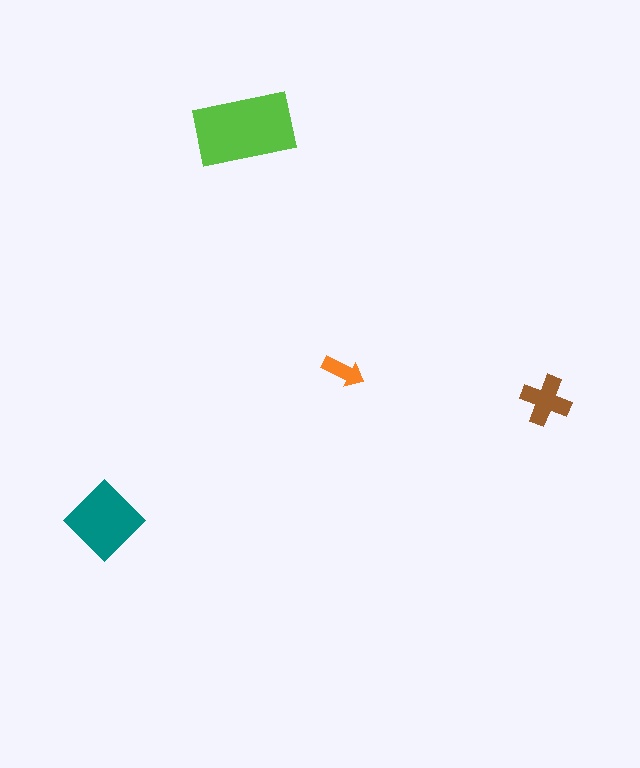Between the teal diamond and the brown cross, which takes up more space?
The teal diamond.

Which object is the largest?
The lime rectangle.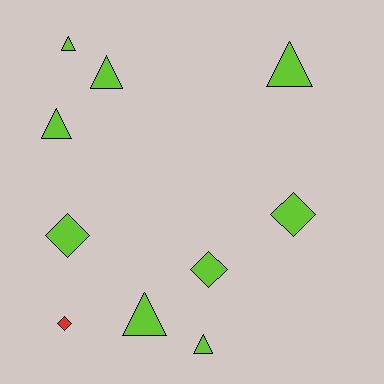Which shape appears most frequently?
Triangle, with 6 objects.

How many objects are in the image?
There are 10 objects.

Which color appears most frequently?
Lime, with 9 objects.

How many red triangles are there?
There are no red triangles.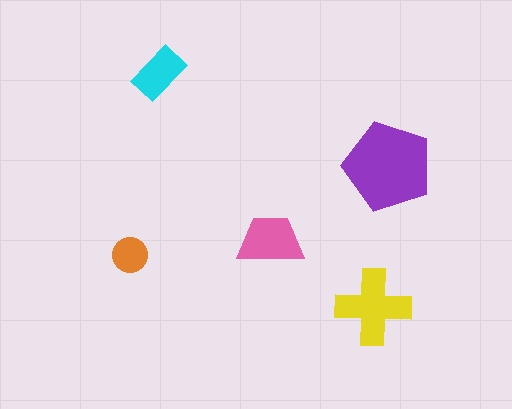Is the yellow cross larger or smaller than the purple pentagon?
Smaller.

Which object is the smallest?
The orange circle.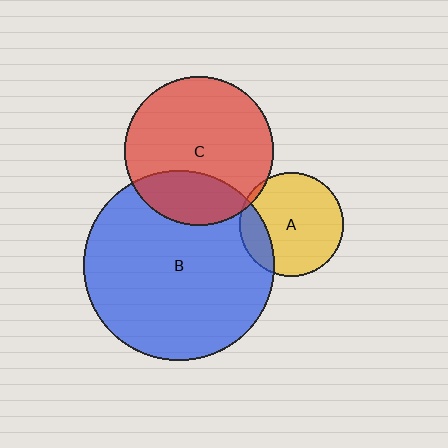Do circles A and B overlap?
Yes.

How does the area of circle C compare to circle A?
Approximately 2.0 times.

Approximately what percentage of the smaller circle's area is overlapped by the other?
Approximately 20%.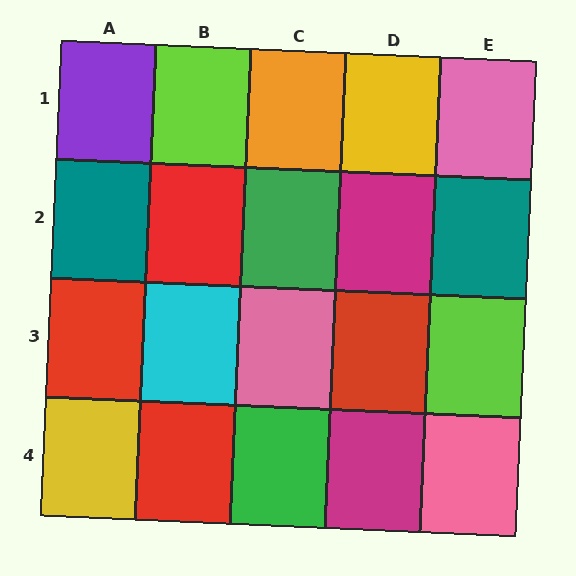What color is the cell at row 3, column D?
Red.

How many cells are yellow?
2 cells are yellow.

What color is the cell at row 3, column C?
Pink.